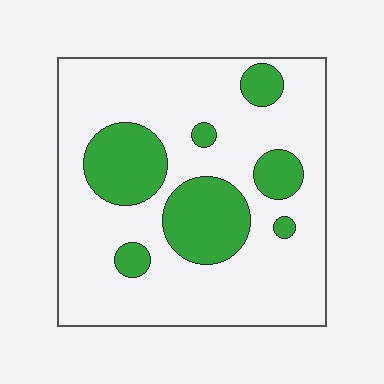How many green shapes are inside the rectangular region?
7.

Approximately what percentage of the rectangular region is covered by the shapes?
Approximately 25%.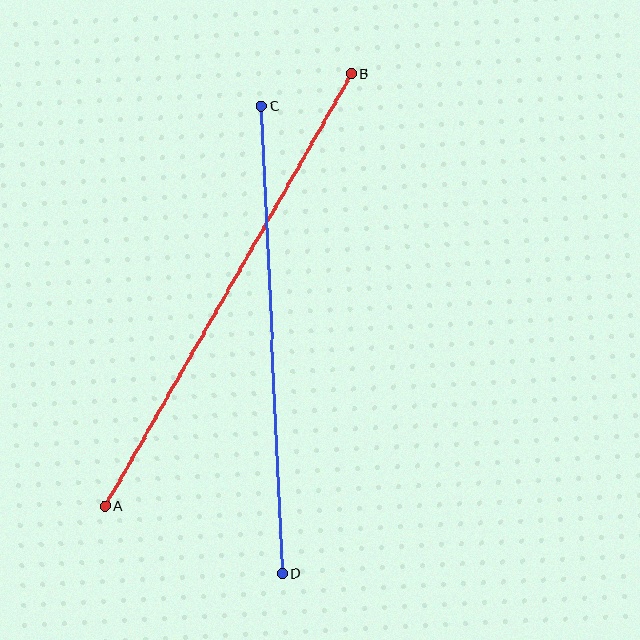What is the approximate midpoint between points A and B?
The midpoint is at approximately (228, 290) pixels.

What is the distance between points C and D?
The distance is approximately 468 pixels.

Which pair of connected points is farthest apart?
Points A and B are farthest apart.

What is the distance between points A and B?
The distance is approximately 498 pixels.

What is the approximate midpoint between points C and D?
The midpoint is at approximately (272, 340) pixels.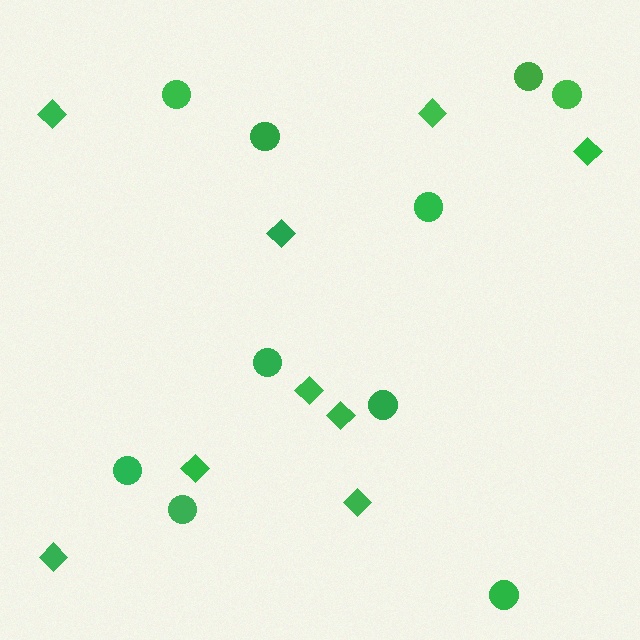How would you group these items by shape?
There are 2 groups: one group of circles (10) and one group of diamonds (9).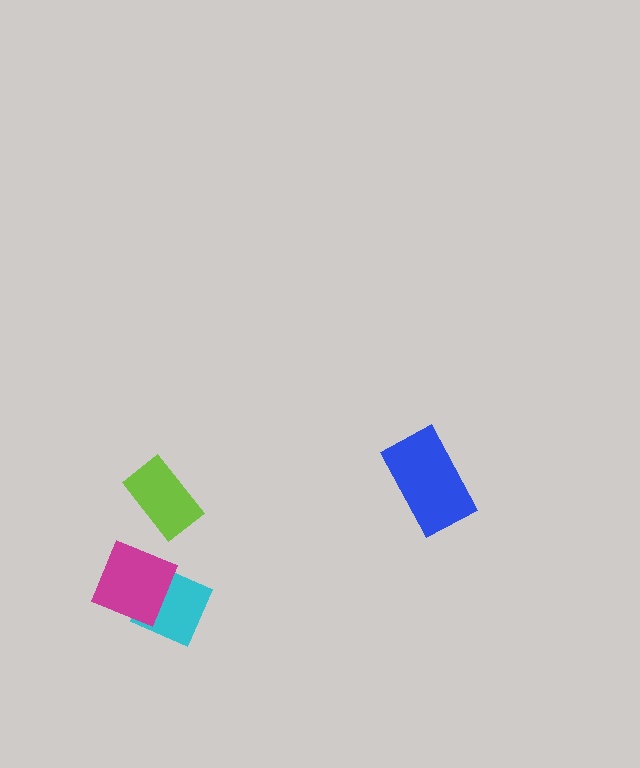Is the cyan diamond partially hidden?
Yes, it is partially covered by another shape.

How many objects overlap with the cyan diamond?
1 object overlaps with the cyan diamond.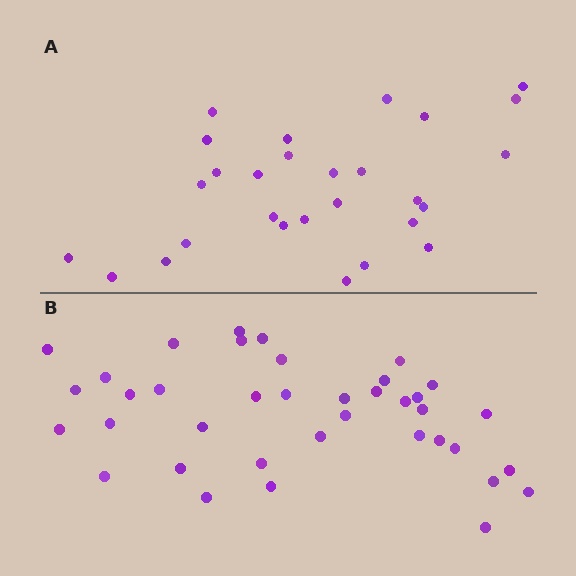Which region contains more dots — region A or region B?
Region B (the bottom region) has more dots.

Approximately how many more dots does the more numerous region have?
Region B has roughly 10 or so more dots than region A.